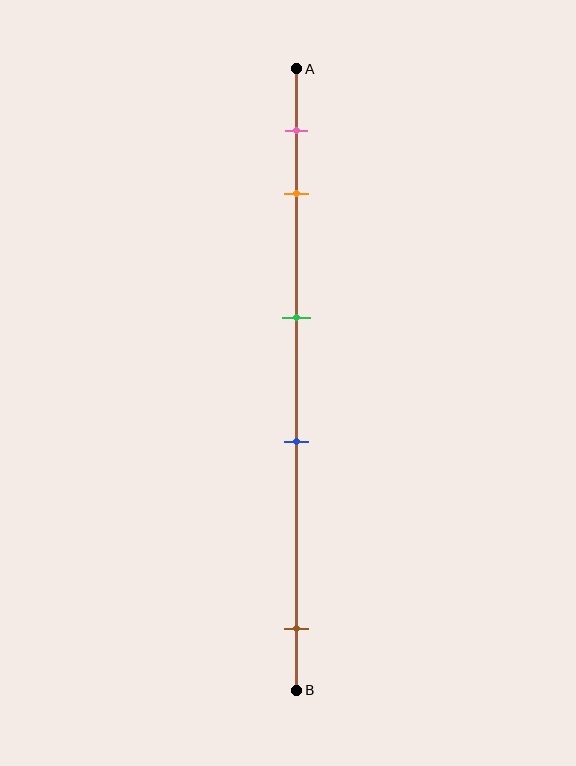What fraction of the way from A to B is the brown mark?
The brown mark is approximately 90% (0.9) of the way from A to B.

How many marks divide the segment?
There are 5 marks dividing the segment.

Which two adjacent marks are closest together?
The pink and orange marks are the closest adjacent pair.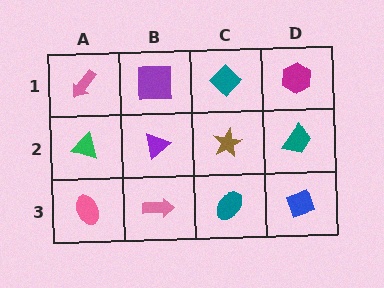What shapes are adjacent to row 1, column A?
A green triangle (row 2, column A), a purple square (row 1, column B).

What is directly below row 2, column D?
A blue diamond.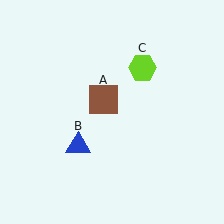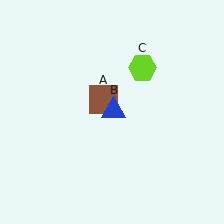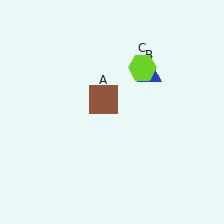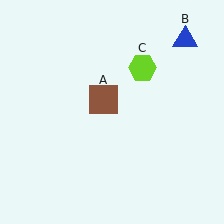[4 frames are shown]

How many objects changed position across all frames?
1 object changed position: blue triangle (object B).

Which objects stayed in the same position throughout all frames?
Brown square (object A) and lime hexagon (object C) remained stationary.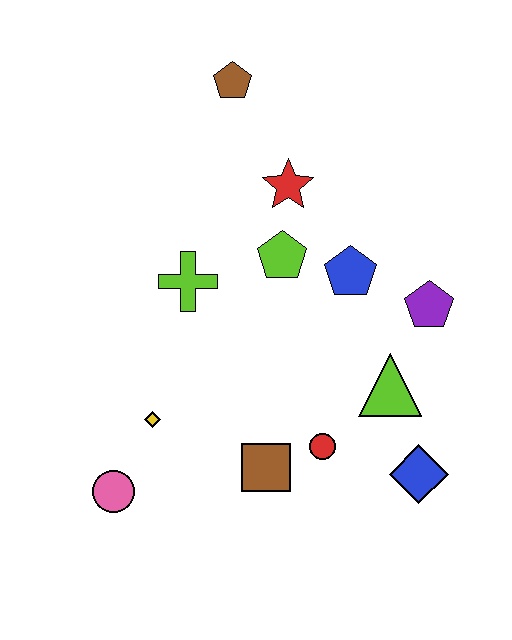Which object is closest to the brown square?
The red circle is closest to the brown square.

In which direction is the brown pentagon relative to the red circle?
The brown pentagon is above the red circle.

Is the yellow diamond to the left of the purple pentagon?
Yes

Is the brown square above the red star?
No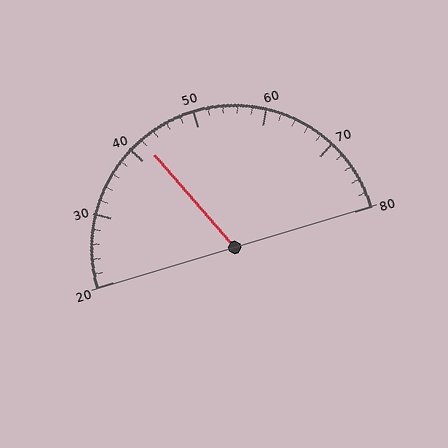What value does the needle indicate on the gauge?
The needle indicates approximately 42.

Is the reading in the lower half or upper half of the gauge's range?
The reading is in the lower half of the range (20 to 80).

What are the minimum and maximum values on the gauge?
The gauge ranges from 20 to 80.